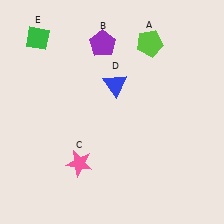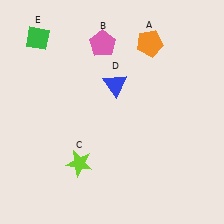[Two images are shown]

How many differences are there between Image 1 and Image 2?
There are 3 differences between the two images.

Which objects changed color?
A changed from lime to orange. B changed from purple to pink. C changed from pink to lime.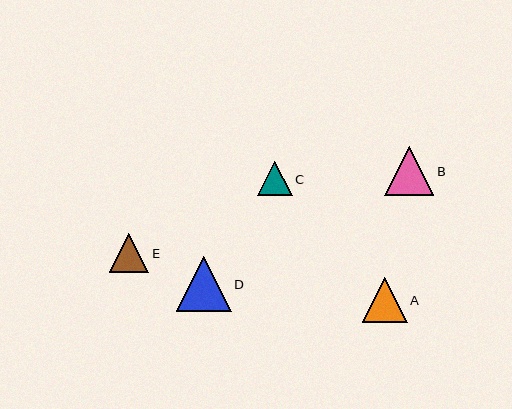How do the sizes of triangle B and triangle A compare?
Triangle B and triangle A are approximately the same size.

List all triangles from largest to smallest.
From largest to smallest: D, B, A, E, C.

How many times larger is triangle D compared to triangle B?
Triangle D is approximately 1.1 times the size of triangle B.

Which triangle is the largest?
Triangle D is the largest with a size of approximately 55 pixels.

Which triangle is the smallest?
Triangle C is the smallest with a size of approximately 35 pixels.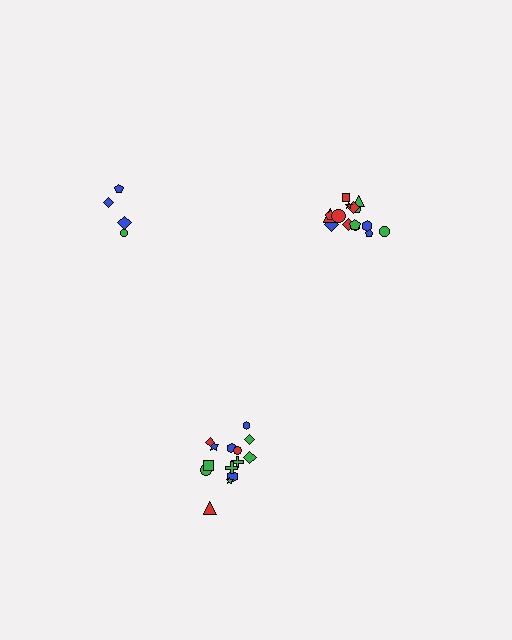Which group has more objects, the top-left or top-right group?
The top-right group.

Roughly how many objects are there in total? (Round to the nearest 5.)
Roughly 35 objects in total.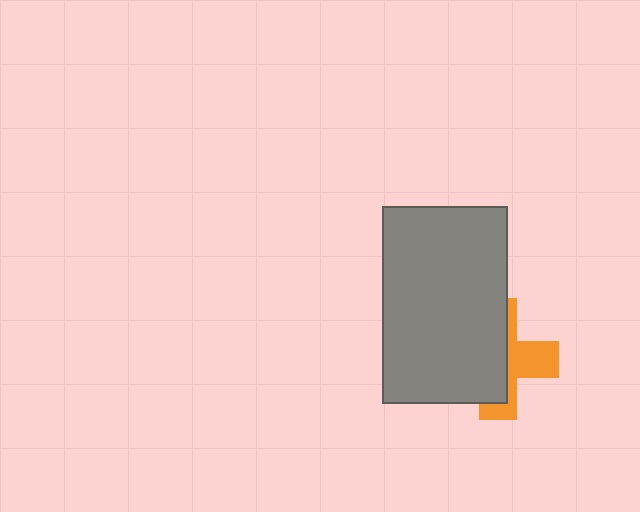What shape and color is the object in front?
The object in front is a gray rectangle.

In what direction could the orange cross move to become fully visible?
The orange cross could move right. That would shift it out from behind the gray rectangle entirely.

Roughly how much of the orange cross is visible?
A small part of it is visible (roughly 42%).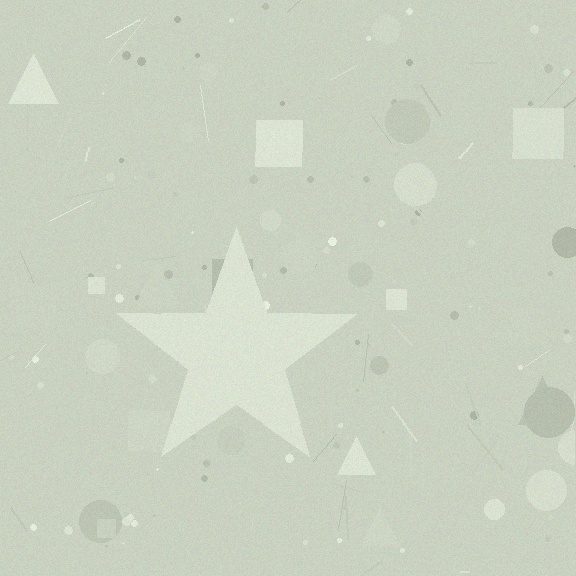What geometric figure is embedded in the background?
A star is embedded in the background.